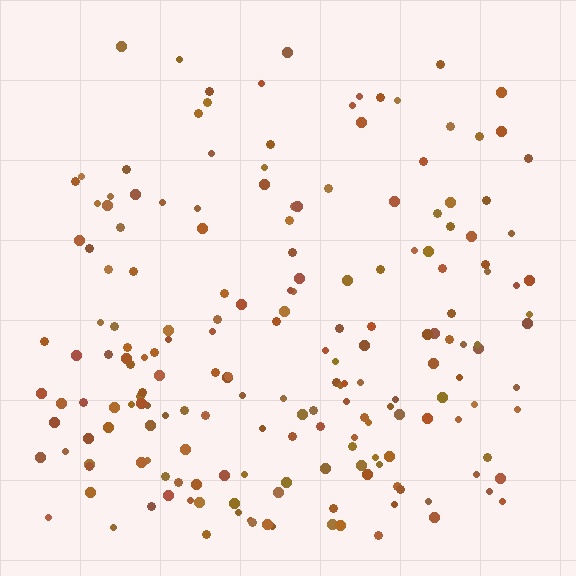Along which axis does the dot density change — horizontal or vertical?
Vertical.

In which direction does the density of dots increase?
From top to bottom, with the bottom side densest.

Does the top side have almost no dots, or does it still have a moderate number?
Still a moderate number, just noticeably fewer than the bottom.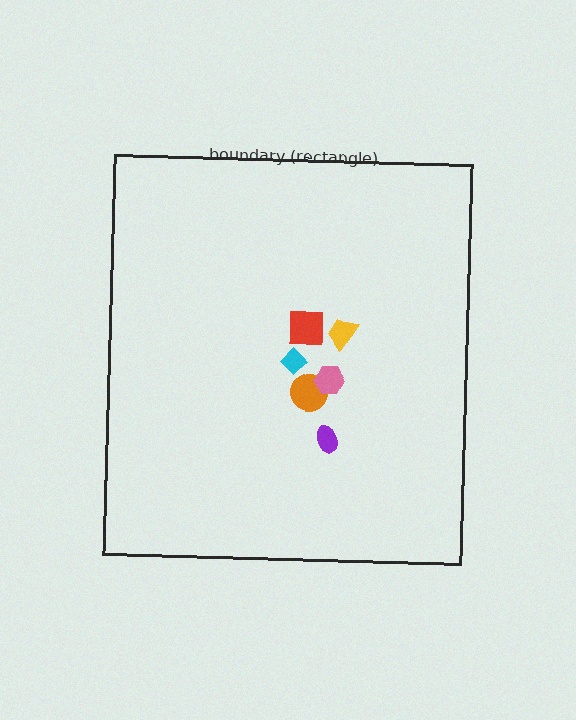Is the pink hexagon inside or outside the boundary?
Inside.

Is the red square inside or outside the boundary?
Inside.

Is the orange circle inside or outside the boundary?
Inside.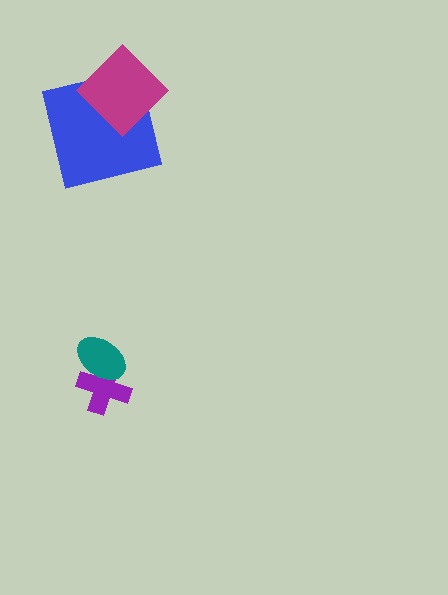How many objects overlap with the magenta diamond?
1 object overlaps with the magenta diamond.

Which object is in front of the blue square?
The magenta diamond is in front of the blue square.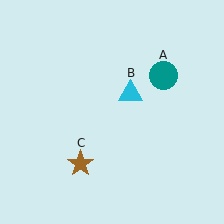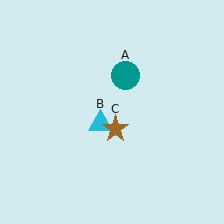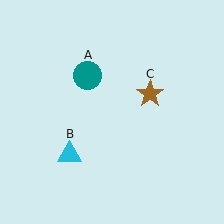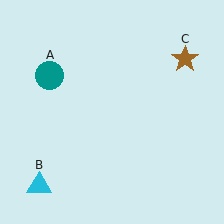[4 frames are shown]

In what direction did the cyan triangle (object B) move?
The cyan triangle (object B) moved down and to the left.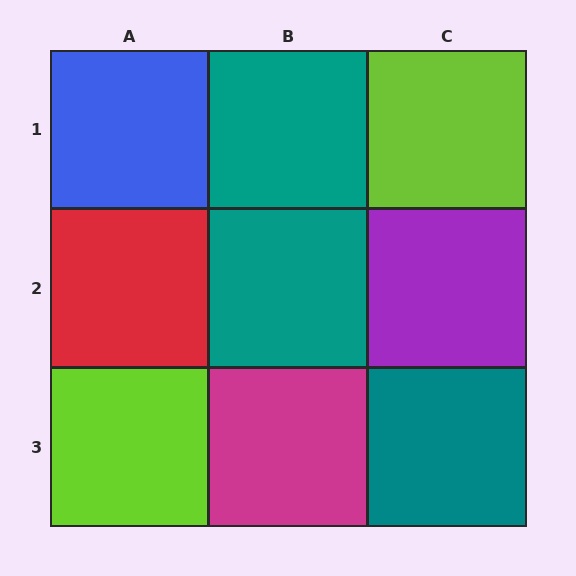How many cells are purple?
1 cell is purple.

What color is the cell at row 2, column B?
Teal.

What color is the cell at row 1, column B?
Teal.